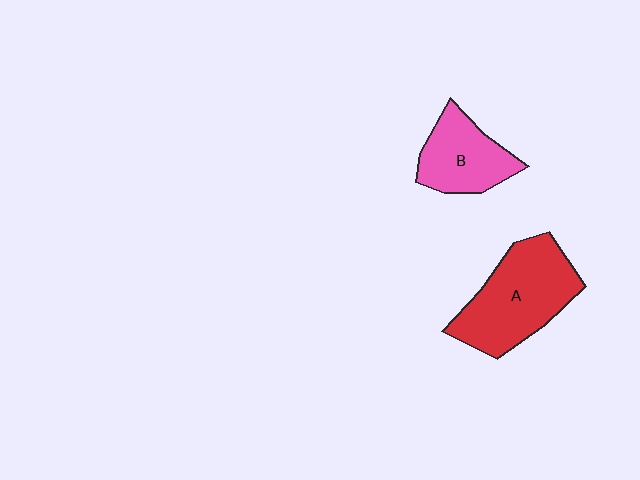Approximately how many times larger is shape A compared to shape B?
Approximately 1.5 times.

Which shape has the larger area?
Shape A (red).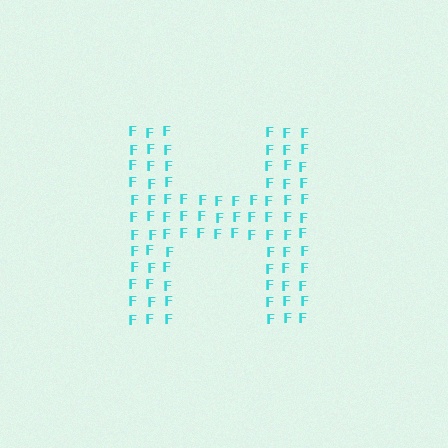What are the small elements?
The small elements are letter F's.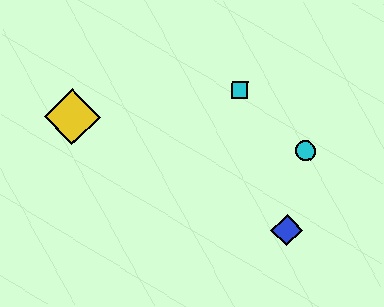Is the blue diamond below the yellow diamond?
Yes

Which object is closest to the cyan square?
The cyan circle is closest to the cyan square.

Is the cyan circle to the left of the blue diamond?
No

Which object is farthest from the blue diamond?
The yellow diamond is farthest from the blue diamond.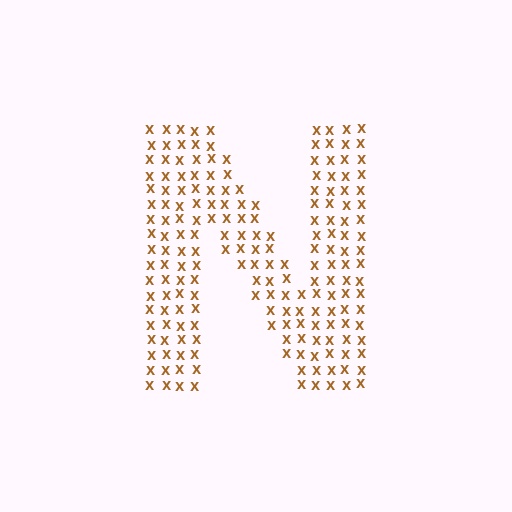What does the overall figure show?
The overall figure shows the letter N.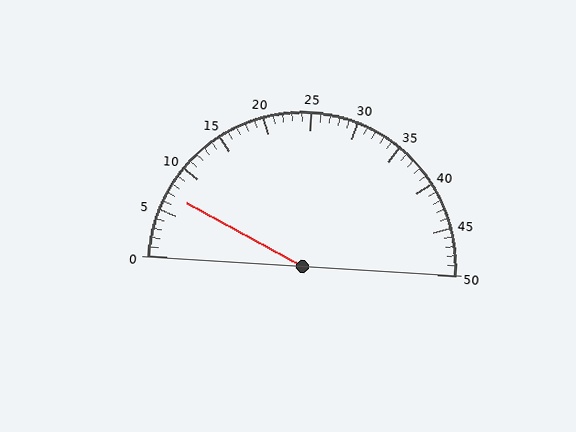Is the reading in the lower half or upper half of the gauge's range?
The reading is in the lower half of the range (0 to 50).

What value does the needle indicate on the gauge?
The needle indicates approximately 7.